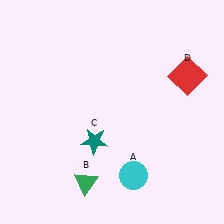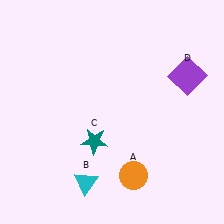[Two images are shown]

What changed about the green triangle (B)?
In Image 1, B is green. In Image 2, it changed to cyan.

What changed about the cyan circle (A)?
In Image 1, A is cyan. In Image 2, it changed to orange.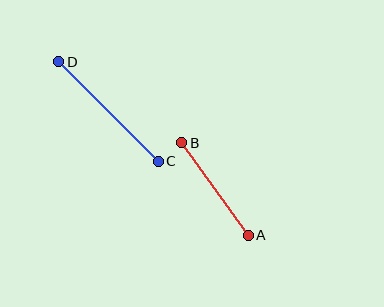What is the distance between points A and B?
The distance is approximately 114 pixels.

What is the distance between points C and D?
The distance is approximately 141 pixels.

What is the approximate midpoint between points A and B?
The midpoint is at approximately (215, 189) pixels.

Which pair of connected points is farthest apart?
Points C and D are farthest apart.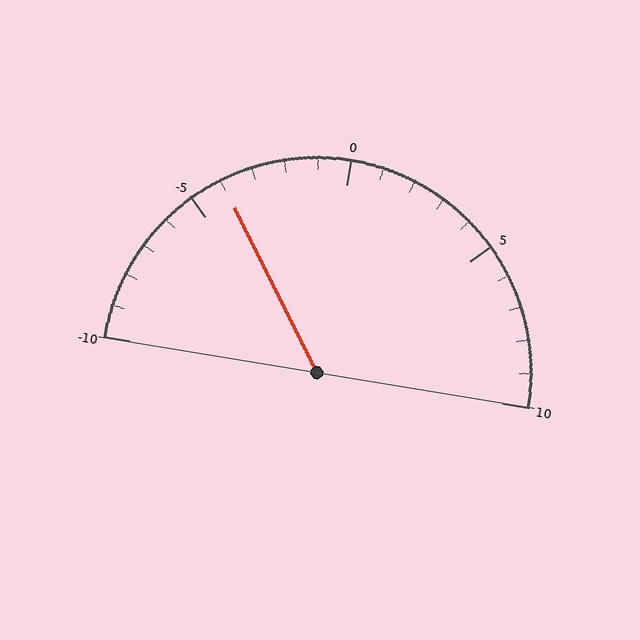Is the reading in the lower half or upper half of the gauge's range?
The reading is in the lower half of the range (-10 to 10).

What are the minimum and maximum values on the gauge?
The gauge ranges from -10 to 10.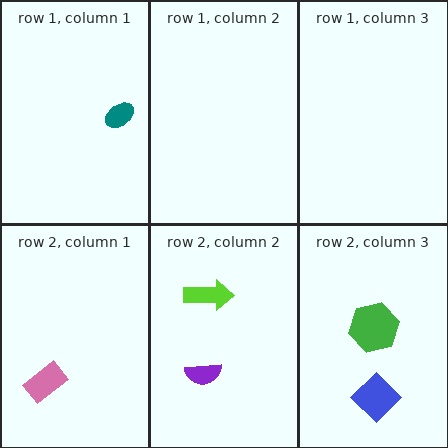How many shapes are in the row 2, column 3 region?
2.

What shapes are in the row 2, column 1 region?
The pink rectangle.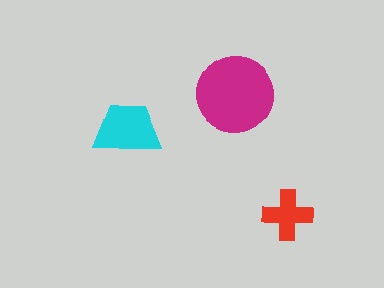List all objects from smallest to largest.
The red cross, the cyan trapezoid, the magenta circle.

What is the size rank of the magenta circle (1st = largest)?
1st.